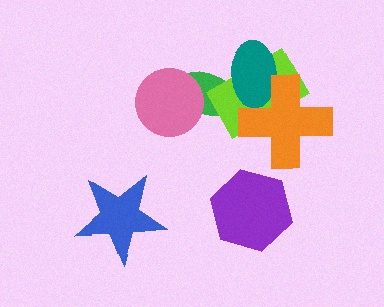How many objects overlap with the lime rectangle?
3 objects overlap with the lime rectangle.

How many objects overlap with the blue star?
0 objects overlap with the blue star.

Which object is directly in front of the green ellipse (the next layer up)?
The lime rectangle is directly in front of the green ellipse.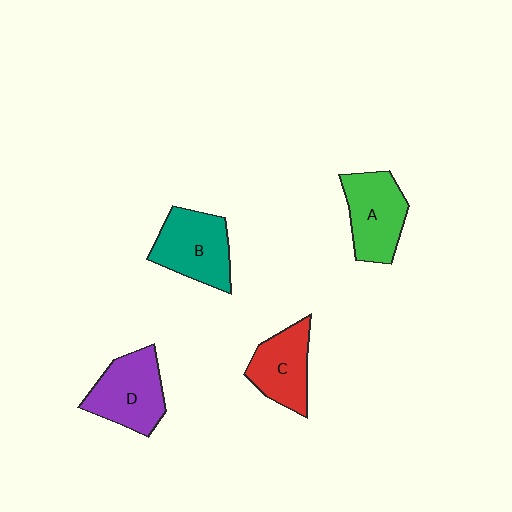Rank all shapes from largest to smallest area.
From largest to smallest: D (purple), B (teal), A (green), C (red).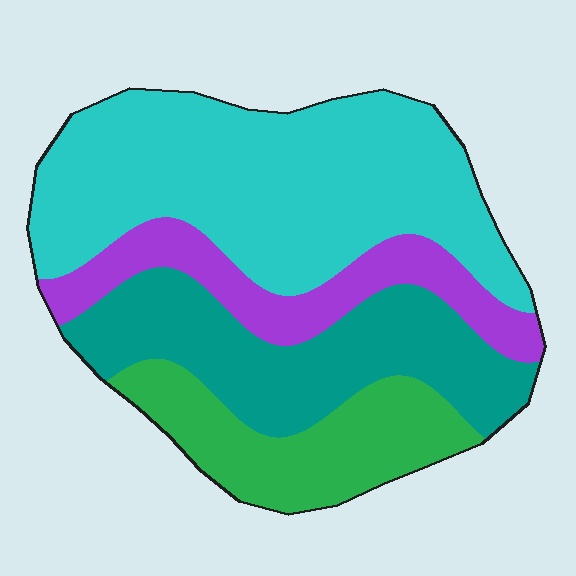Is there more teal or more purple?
Teal.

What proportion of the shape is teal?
Teal covers around 25% of the shape.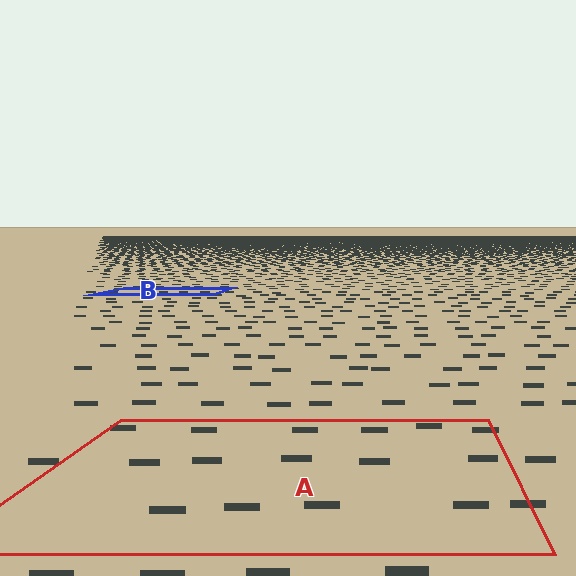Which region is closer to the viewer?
Region A is closer. The texture elements there are larger and more spread out.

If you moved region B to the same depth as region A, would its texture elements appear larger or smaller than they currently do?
They would appear larger. At a closer depth, the same texture elements are projected at a bigger on-screen size.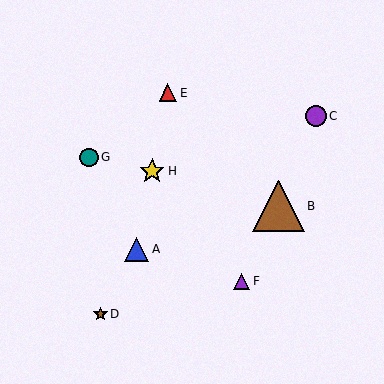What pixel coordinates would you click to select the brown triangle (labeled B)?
Click at (278, 206) to select the brown triangle B.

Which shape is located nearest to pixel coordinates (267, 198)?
The brown triangle (labeled B) at (278, 206) is nearest to that location.